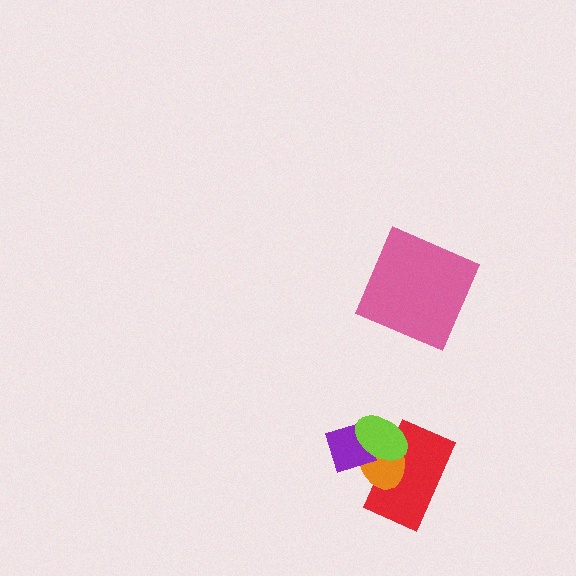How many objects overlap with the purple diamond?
3 objects overlap with the purple diamond.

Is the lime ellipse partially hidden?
No, no other shape covers it.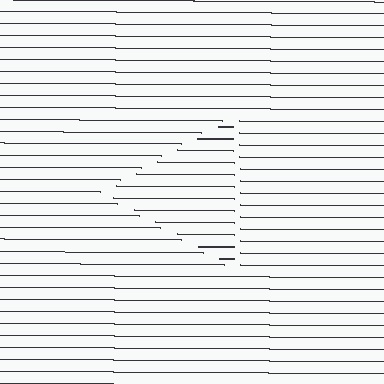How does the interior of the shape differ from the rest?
The interior of the shape contains the same grating, shifted by half a period — the contour is defined by the phase discontinuity where line-ends from the inner and outer gratings abut.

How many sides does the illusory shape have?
3 sides — the line-ends trace a triangle.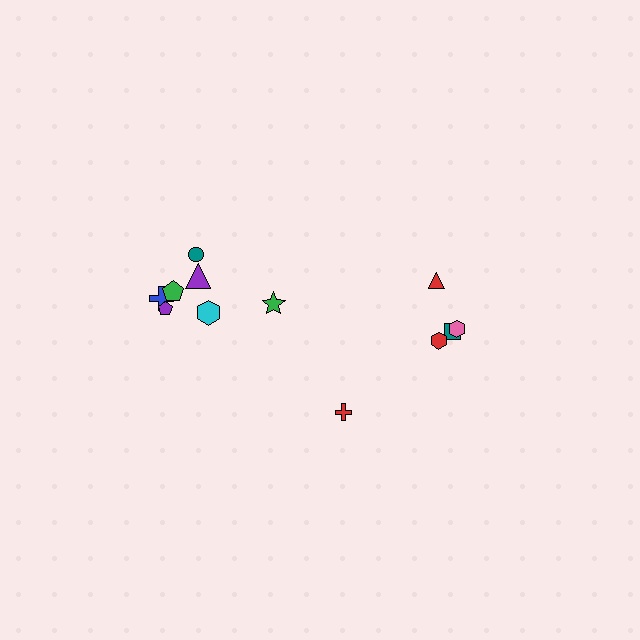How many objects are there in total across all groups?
There are 12 objects.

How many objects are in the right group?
There are 5 objects.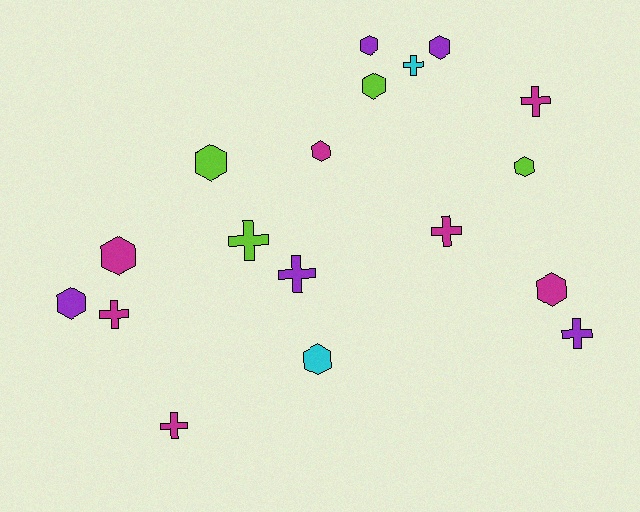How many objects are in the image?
There are 18 objects.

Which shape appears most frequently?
Hexagon, with 10 objects.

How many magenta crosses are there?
There are 4 magenta crosses.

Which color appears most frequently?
Magenta, with 7 objects.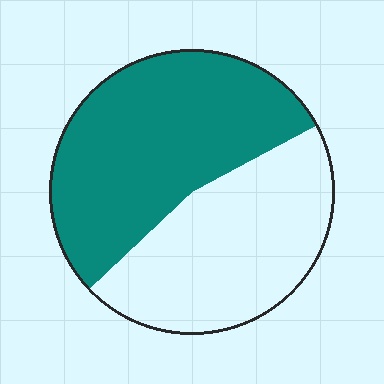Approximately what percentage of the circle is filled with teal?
Approximately 55%.